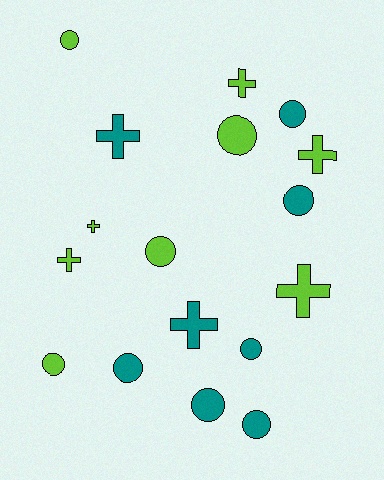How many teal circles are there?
There are 6 teal circles.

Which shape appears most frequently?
Circle, with 10 objects.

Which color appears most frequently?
Lime, with 9 objects.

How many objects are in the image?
There are 17 objects.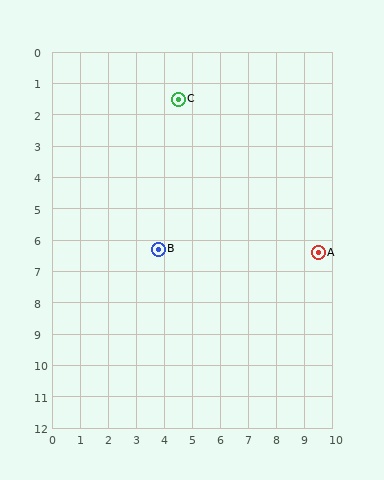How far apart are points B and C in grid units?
Points B and C are about 4.9 grid units apart.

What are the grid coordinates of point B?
Point B is at approximately (3.8, 6.3).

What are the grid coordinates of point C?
Point C is at approximately (4.5, 1.5).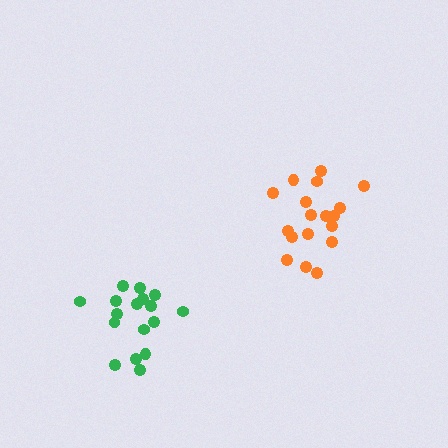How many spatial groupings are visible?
There are 2 spatial groupings.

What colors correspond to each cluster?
The clusters are colored: green, orange.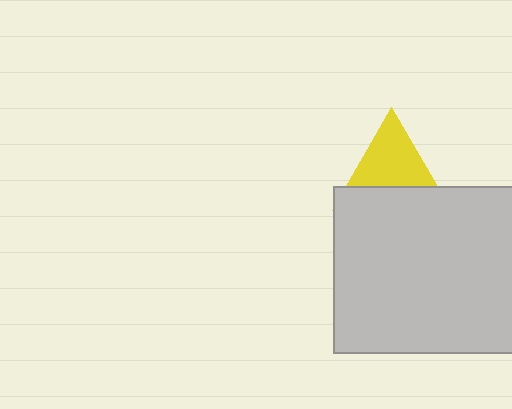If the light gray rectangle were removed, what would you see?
You would see the complete yellow triangle.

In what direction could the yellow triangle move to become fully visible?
The yellow triangle could move up. That would shift it out from behind the light gray rectangle entirely.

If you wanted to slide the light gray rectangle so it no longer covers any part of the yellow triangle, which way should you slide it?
Slide it down — that is the most direct way to separate the two shapes.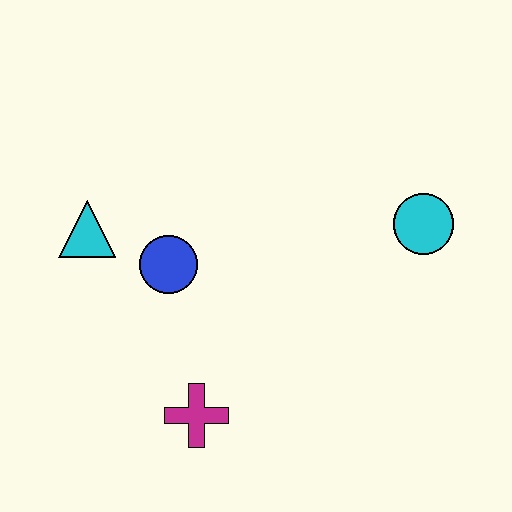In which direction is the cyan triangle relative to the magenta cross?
The cyan triangle is above the magenta cross.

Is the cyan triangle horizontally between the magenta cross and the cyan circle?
No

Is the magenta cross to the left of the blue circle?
No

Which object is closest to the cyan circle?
The blue circle is closest to the cyan circle.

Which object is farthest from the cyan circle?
The cyan triangle is farthest from the cyan circle.